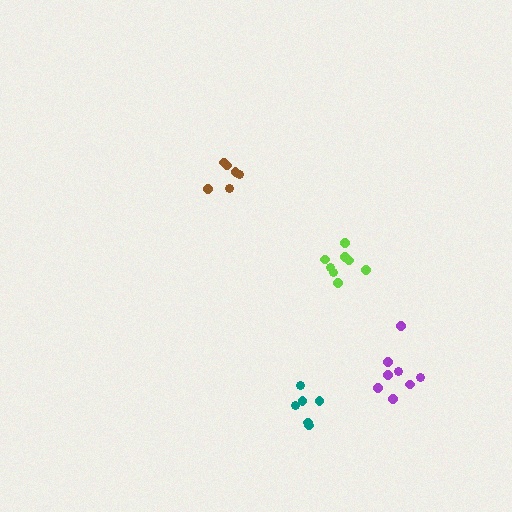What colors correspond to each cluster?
The clusters are colored: purple, lime, brown, teal.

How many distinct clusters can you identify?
There are 4 distinct clusters.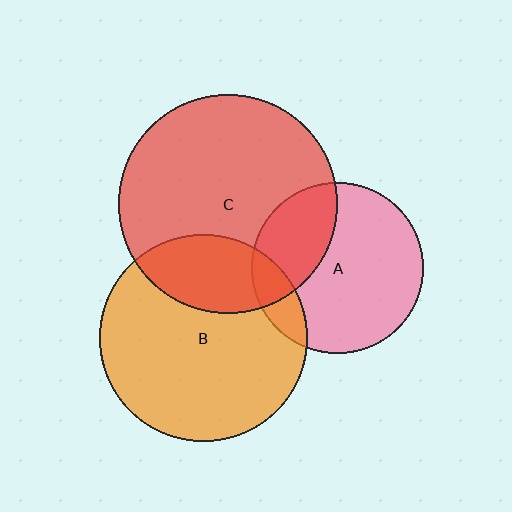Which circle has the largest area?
Circle C (red).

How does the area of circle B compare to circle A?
Approximately 1.5 times.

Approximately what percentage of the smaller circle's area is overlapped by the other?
Approximately 30%.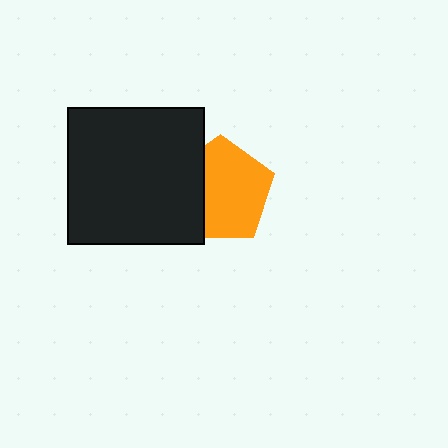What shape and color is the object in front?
The object in front is a black square.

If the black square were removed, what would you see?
You would see the complete orange pentagon.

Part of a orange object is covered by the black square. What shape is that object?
It is a pentagon.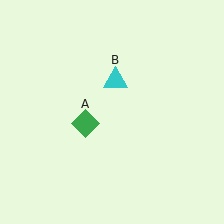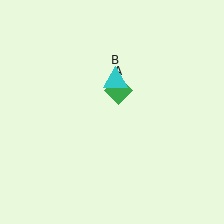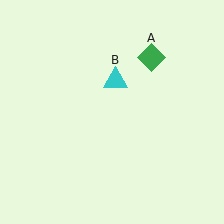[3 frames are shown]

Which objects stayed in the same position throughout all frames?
Cyan triangle (object B) remained stationary.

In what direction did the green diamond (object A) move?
The green diamond (object A) moved up and to the right.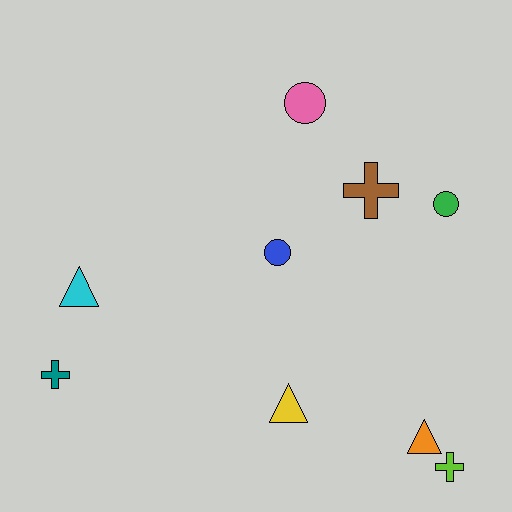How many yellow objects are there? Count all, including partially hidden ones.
There is 1 yellow object.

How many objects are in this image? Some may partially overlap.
There are 9 objects.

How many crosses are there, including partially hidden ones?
There are 3 crosses.